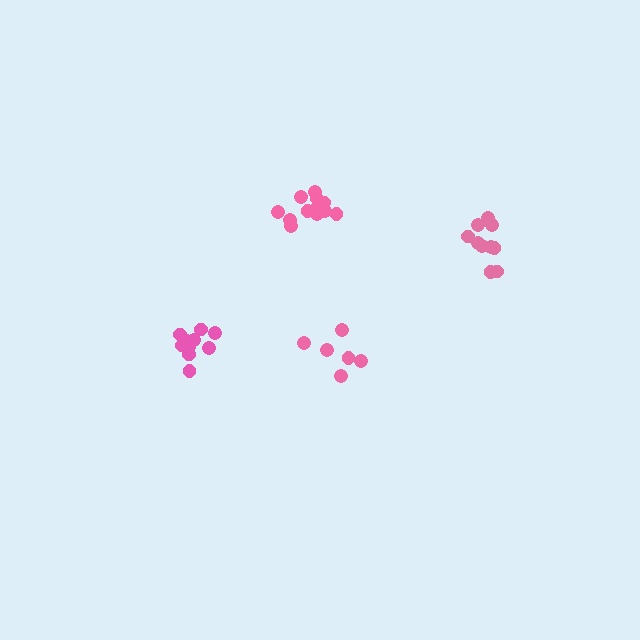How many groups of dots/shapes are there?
There are 4 groups.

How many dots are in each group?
Group 1: 6 dots, Group 2: 10 dots, Group 3: 12 dots, Group 4: 11 dots (39 total).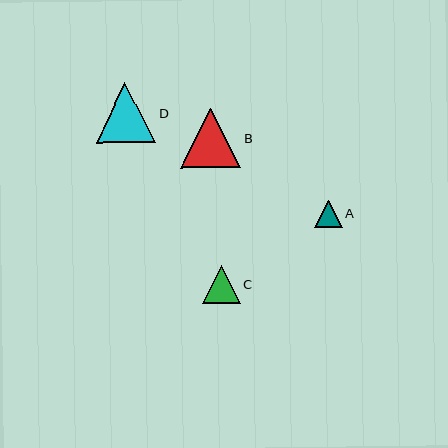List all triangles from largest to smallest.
From largest to smallest: B, D, C, A.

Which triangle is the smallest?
Triangle A is the smallest with a size of approximately 27 pixels.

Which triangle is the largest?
Triangle B is the largest with a size of approximately 60 pixels.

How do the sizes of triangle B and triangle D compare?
Triangle B and triangle D are approximately the same size.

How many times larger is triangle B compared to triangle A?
Triangle B is approximately 2.2 times the size of triangle A.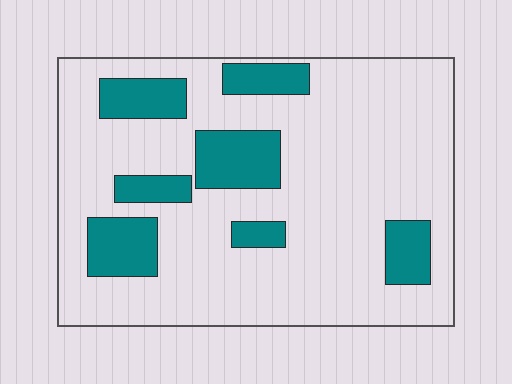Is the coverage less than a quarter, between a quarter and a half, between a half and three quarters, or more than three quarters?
Less than a quarter.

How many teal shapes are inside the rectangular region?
7.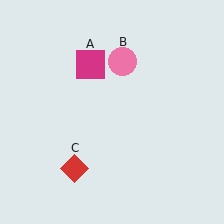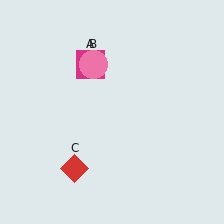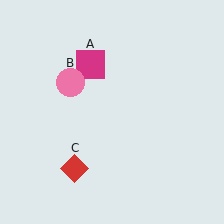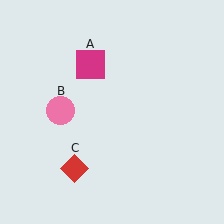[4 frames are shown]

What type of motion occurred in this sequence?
The pink circle (object B) rotated counterclockwise around the center of the scene.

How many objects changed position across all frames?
1 object changed position: pink circle (object B).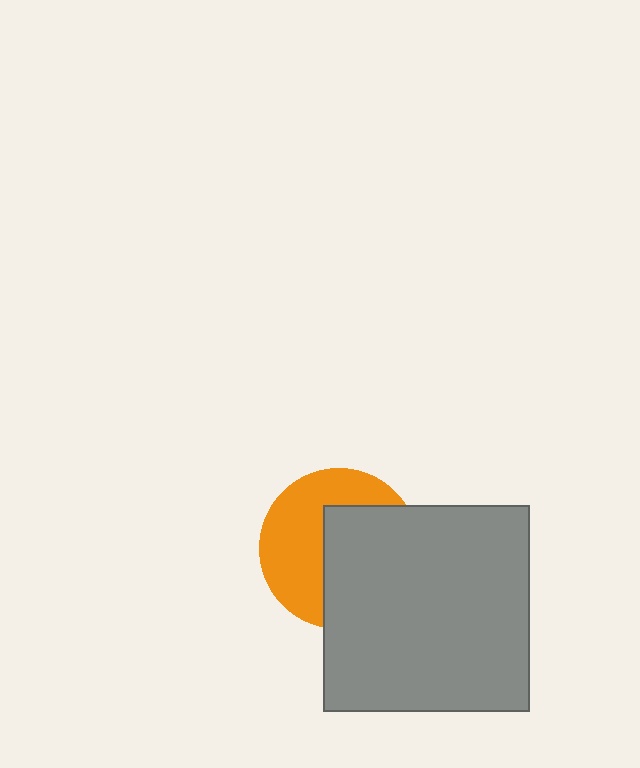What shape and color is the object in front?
The object in front is a gray square.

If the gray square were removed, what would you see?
You would see the complete orange circle.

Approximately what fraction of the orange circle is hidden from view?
Roughly 51% of the orange circle is hidden behind the gray square.